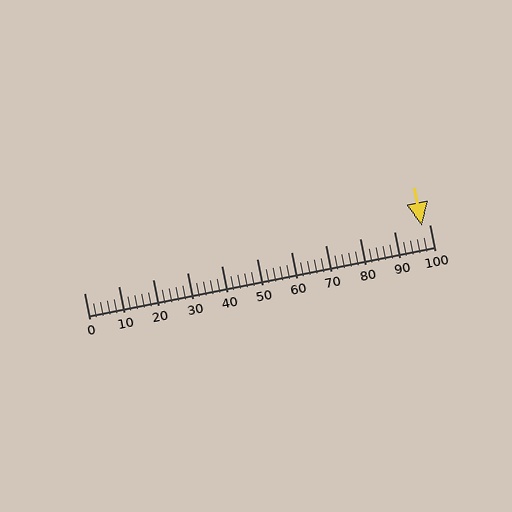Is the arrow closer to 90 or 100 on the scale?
The arrow is closer to 100.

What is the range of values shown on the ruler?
The ruler shows values from 0 to 100.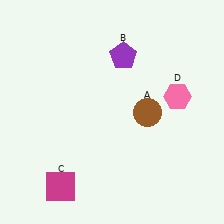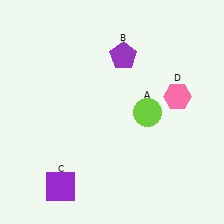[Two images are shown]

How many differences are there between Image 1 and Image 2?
There are 2 differences between the two images.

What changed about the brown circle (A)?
In Image 1, A is brown. In Image 2, it changed to lime.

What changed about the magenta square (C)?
In Image 1, C is magenta. In Image 2, it changed to purple.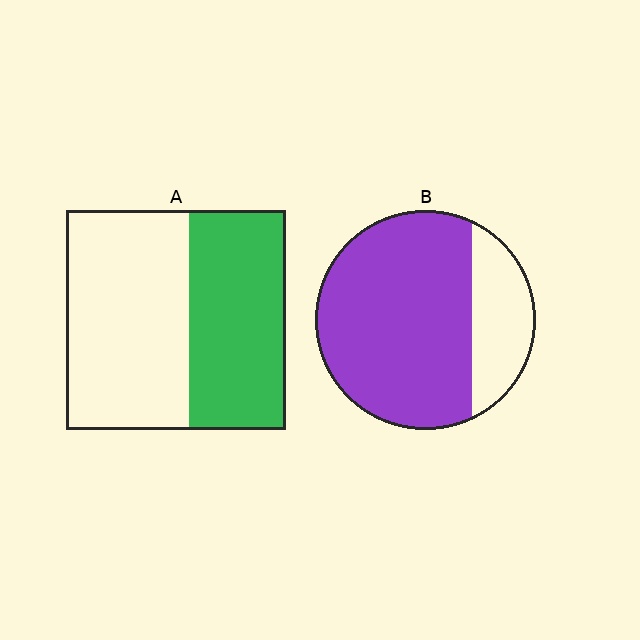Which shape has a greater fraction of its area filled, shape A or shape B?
Shape B.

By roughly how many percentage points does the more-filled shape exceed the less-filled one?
By roughly 30 percentage points (B over A).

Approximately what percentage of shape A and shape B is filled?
A is approximately 45% and B is approximately 75%.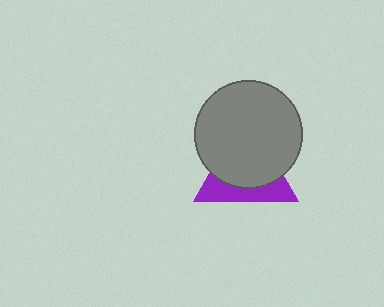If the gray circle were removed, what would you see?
You would see the complete purple triangle.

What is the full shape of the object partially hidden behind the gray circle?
The partially hidden object is a purple triangle.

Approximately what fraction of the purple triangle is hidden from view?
Roughly 65% of the purple triangle is hidden behind the gray circle.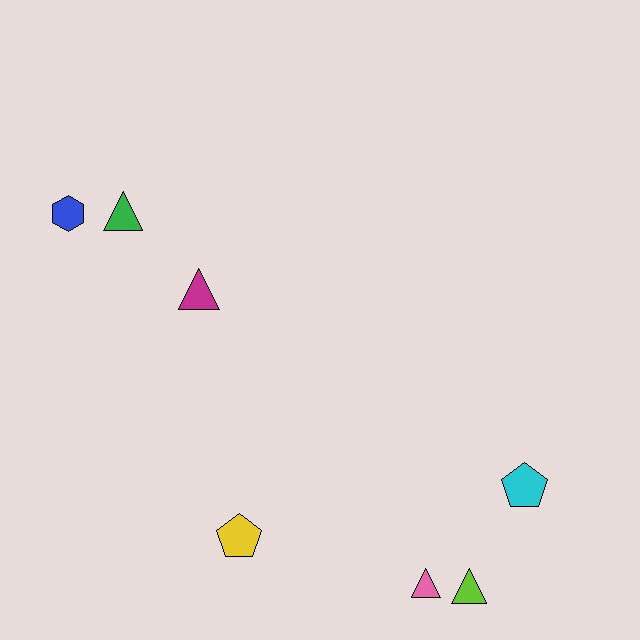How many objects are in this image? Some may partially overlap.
There are 7 objects.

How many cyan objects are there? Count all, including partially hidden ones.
There is 1 cyan object.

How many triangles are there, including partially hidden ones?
There are 4 triangles.